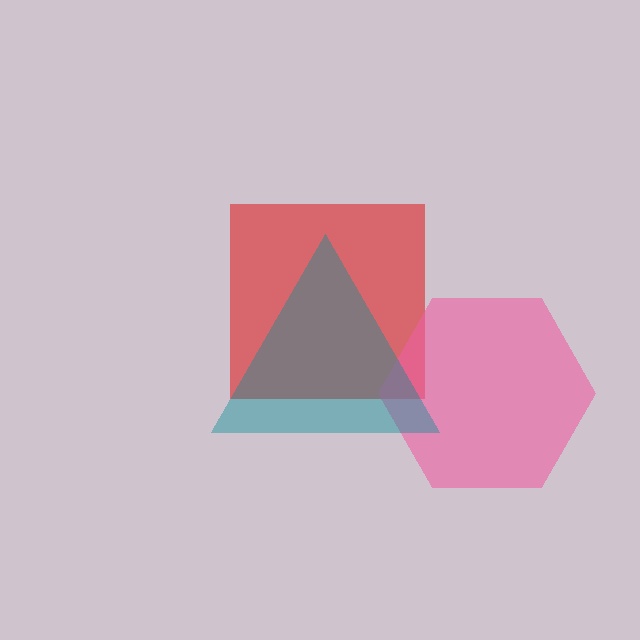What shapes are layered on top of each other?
The layered shapes are: a red square, a pink hexagon, a teal triangle.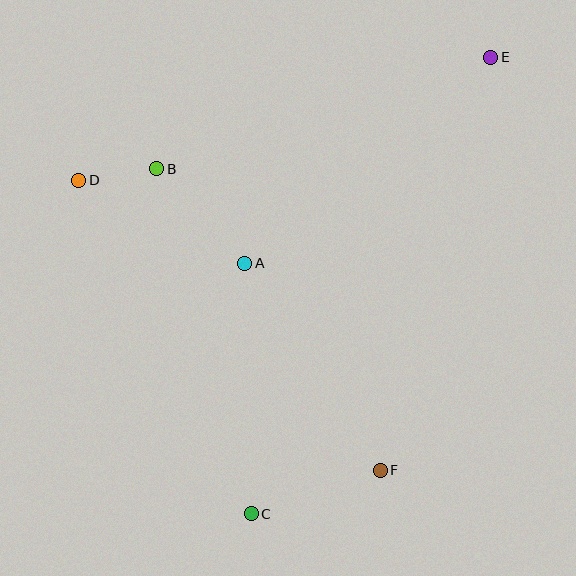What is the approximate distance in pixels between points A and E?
The distance between A and E is approximately 321 pixels.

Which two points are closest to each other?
Points B and D are closest to each other.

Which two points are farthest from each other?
Points C and E are farthest from each other.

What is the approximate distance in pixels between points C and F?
The distance between C and F is approximately 136 pixels.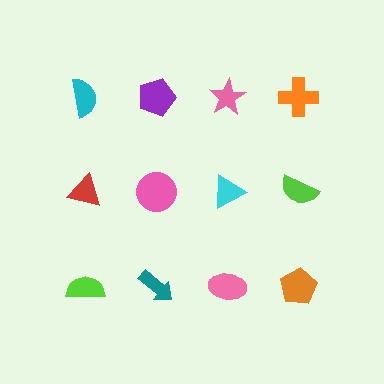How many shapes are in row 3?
4 shapes.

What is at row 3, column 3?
A pink ellipse.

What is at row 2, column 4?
A lime semicircle.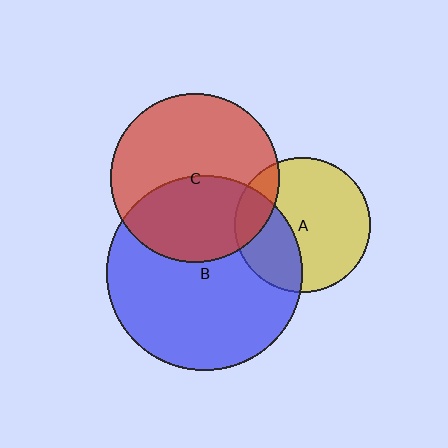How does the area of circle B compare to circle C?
Approximately 1.3 times.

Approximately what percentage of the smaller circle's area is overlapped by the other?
Approximately 15%.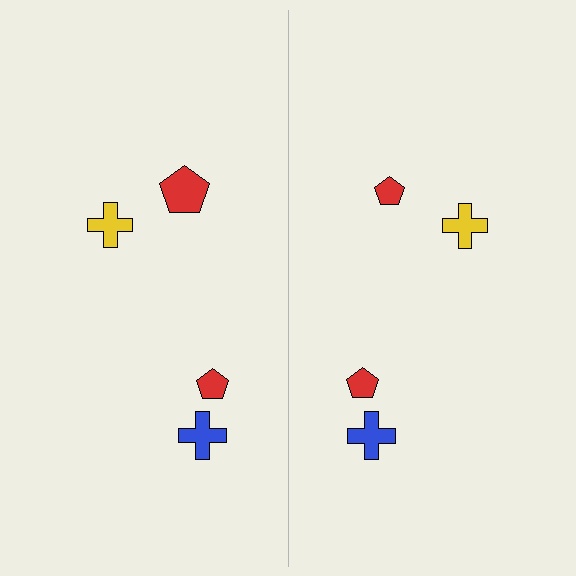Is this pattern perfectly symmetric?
No, the pattern is not perfectly symmetric. The red pentagon on the right side has a different size than its mirror counterpart.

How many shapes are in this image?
There are 8 shapes in this image.